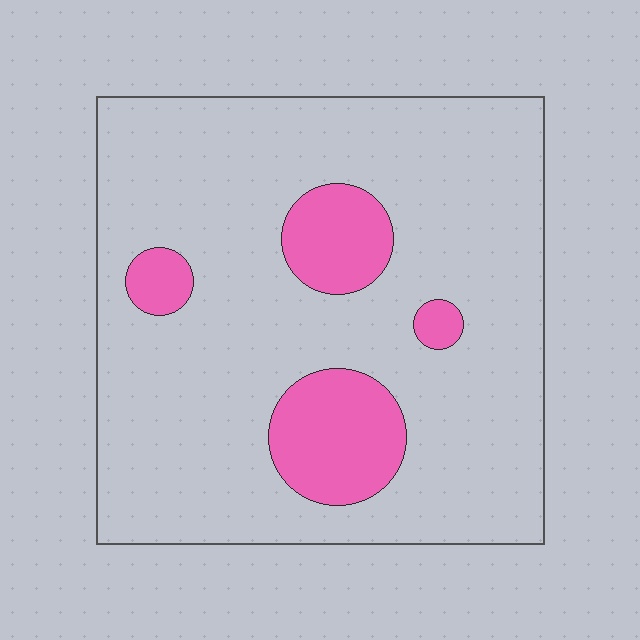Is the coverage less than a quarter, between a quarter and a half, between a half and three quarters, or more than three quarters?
Less than a quarter.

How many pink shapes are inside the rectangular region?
4.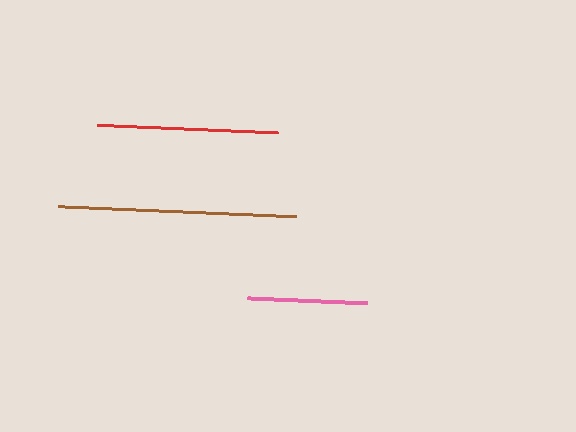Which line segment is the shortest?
The pink line is the shortest at approximately 120 pixels.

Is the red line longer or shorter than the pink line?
The red line is longer than the pink line.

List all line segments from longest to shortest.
From longest to shortest: brown, red, pink.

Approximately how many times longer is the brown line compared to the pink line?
The brown line is approximately 2.0 times the length of the pink line.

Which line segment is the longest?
The brown line is the longest at approximately 238 pixels.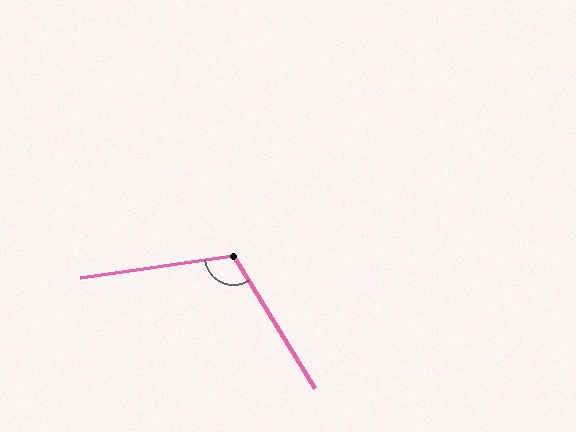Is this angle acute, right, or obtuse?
It is obtuse.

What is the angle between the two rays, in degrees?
Approximately 114 degrees.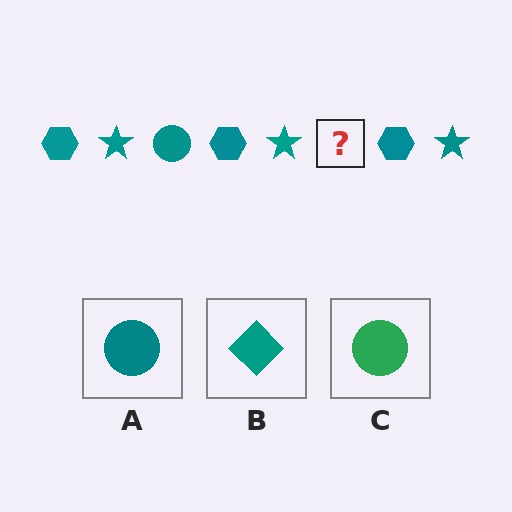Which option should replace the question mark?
Option A.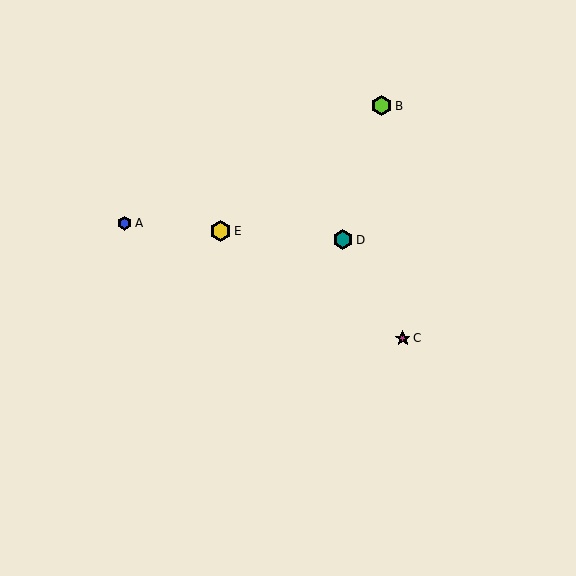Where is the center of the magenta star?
The center of the magenta star is at (403, 338).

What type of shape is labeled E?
Shape E is a yellow hexagon.